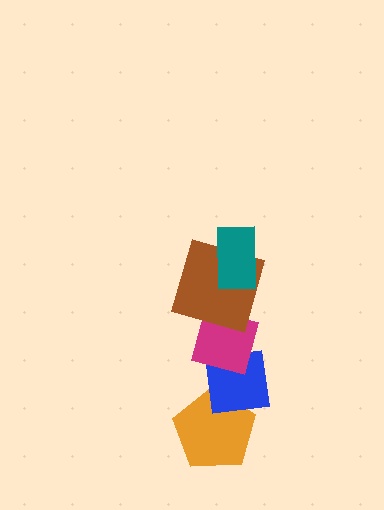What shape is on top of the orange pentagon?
The blue square is on top of the orange pentagon.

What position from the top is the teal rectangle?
The teal rectangle is 1st from the top.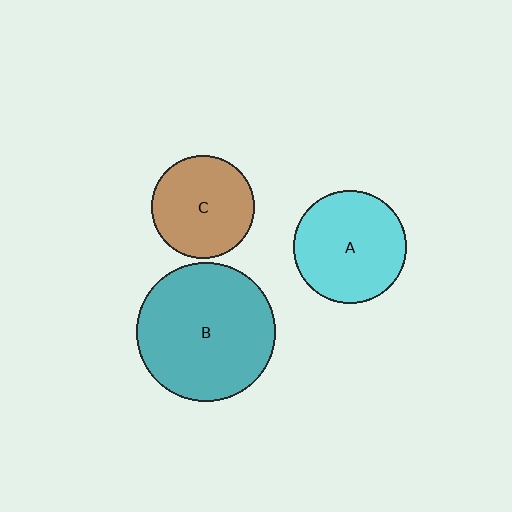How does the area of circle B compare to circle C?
Approximately 1.8 times.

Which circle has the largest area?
Circle B (teal).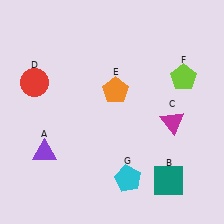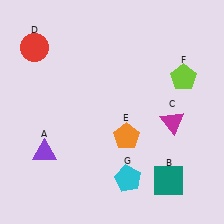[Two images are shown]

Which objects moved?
The objects that moved are: the red circle (D), the orange pentagon (E).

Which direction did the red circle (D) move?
The red circle (D) moved up.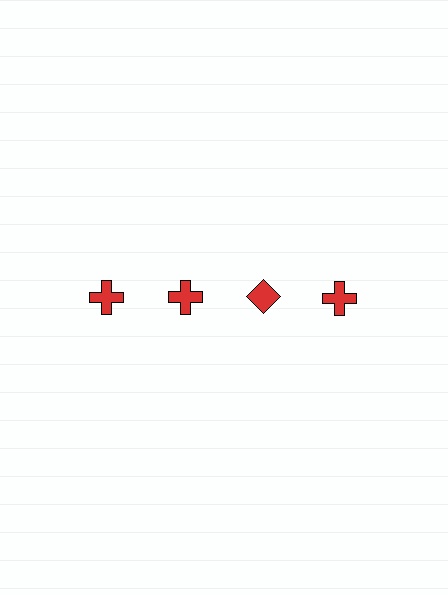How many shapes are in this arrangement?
There are 4 shapes arranged in a grid pattern.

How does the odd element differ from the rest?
It has a different shape: diamond instead of cross.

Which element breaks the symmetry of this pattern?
The red diamond in the top row, center column breaks the symmetry. All other shapes are red crosses.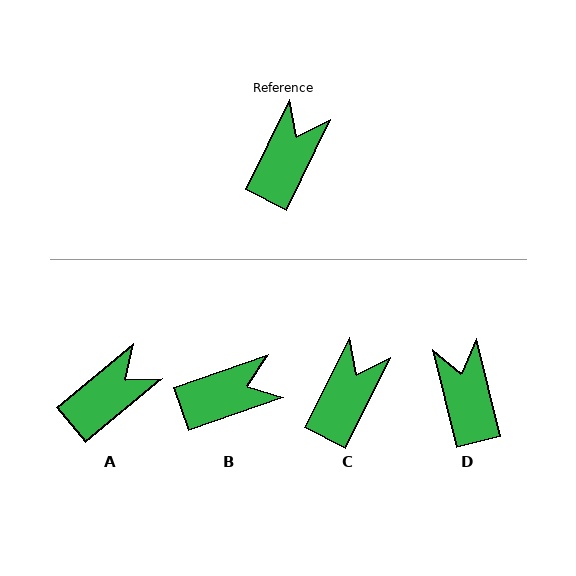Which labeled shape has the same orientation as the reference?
C.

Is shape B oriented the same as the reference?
No, it is off by about 45 degrees.